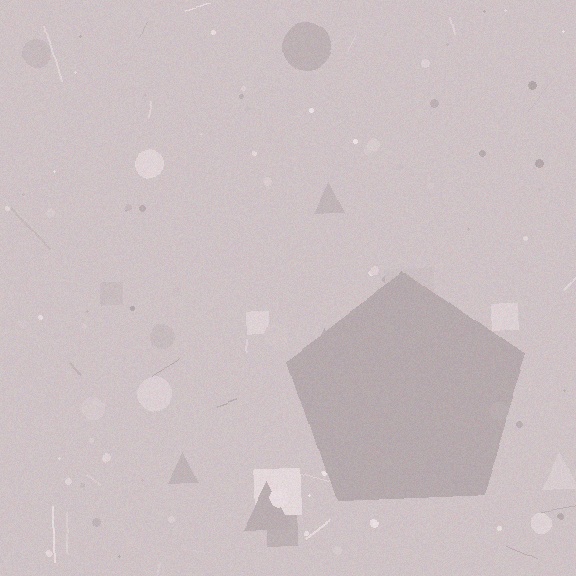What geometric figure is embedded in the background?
A pentagon is embedded in the background.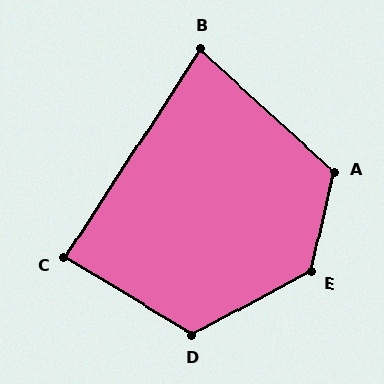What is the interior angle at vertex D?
Approximately 120 degrees (obtuse).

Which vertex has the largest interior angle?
E, at approximately 131 degrees.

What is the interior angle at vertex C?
Approximately 88 degrees (approximately right).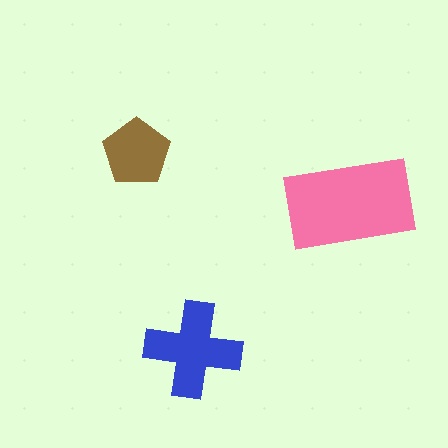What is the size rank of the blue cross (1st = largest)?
2nd.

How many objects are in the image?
There are 3 objects in the image.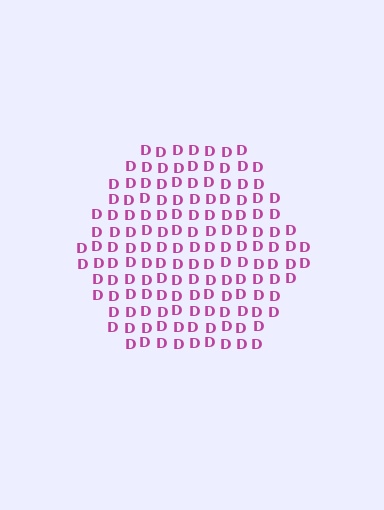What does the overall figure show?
The overall figure shows a hexagon.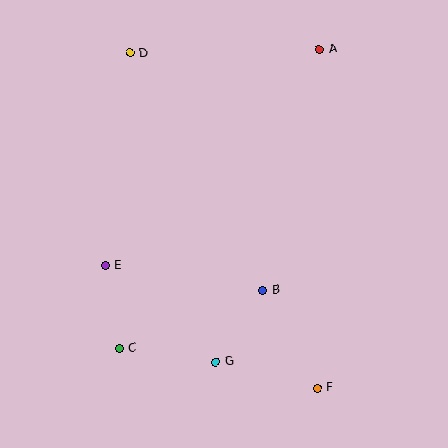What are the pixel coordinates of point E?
Point E is at (105, 266).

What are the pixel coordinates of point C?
Point C is at (119, 348).